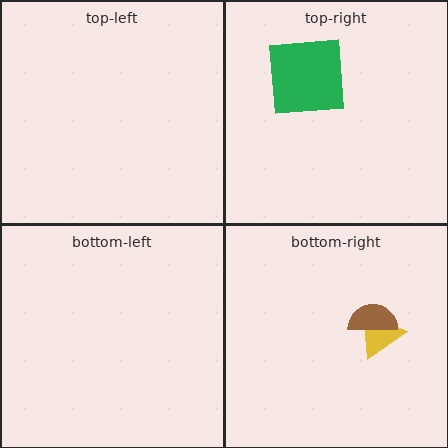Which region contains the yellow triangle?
The bottom-right region.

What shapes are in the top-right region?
The green square.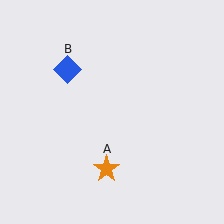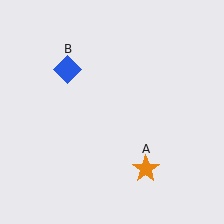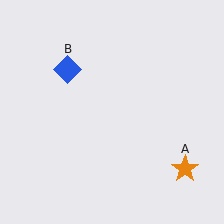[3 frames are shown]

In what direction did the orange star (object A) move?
The orange star (object A) moved right.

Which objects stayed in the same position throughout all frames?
Blue diamond (object B) remained stationary.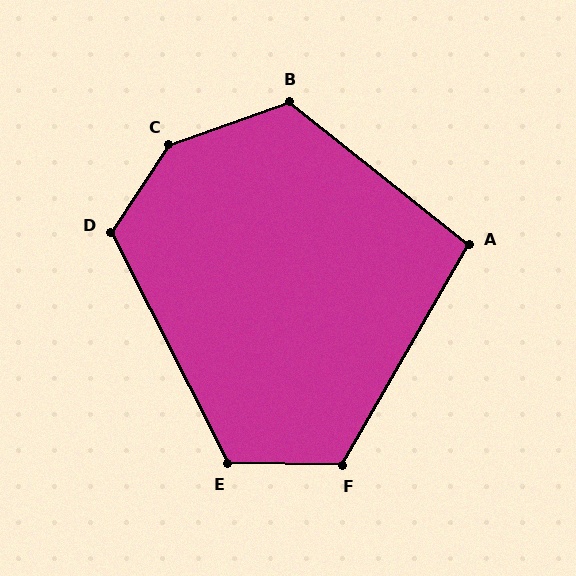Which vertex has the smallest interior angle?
A, at approximately 99 degrees.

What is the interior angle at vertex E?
Approximately 118 degrees (obtuse).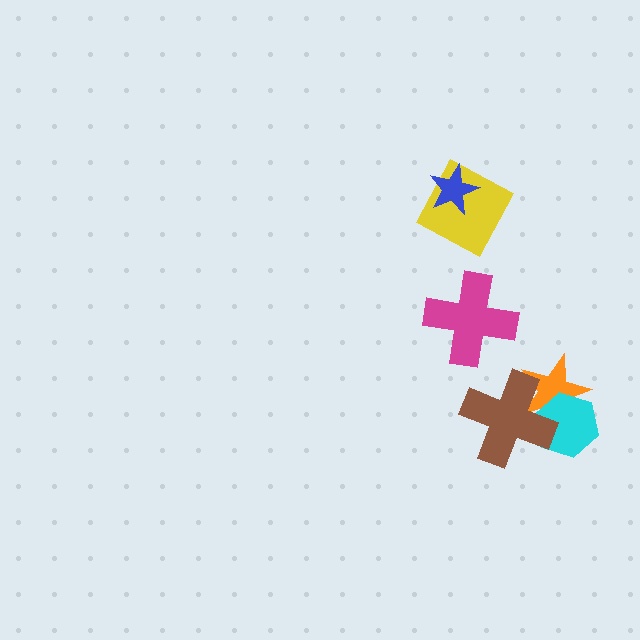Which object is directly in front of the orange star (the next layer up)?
The cyan hexagon is directly in front of the orange star.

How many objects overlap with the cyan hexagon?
2 objects overlap with the cyan hexagon.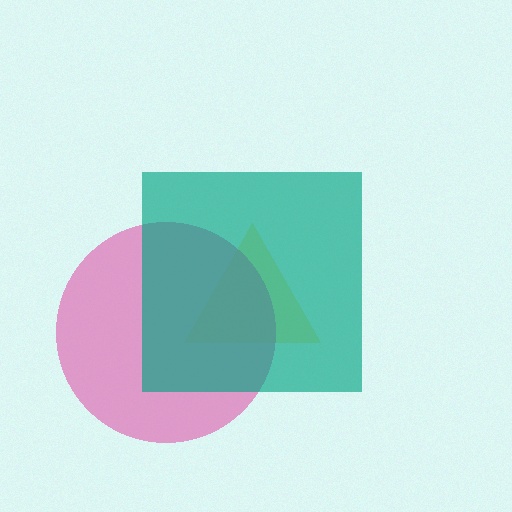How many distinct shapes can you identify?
There are 3 distinct shapes: a yellow triangle, a pink circle, a teal square.